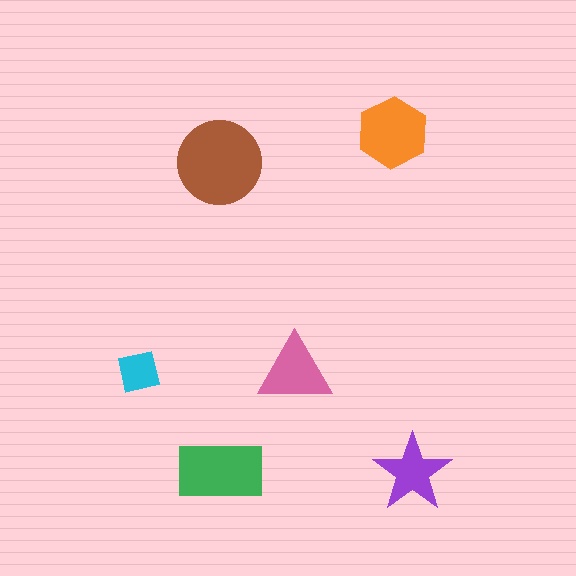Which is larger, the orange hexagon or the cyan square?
The orange hexagon.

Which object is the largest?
The brown circle.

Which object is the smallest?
The cyan square.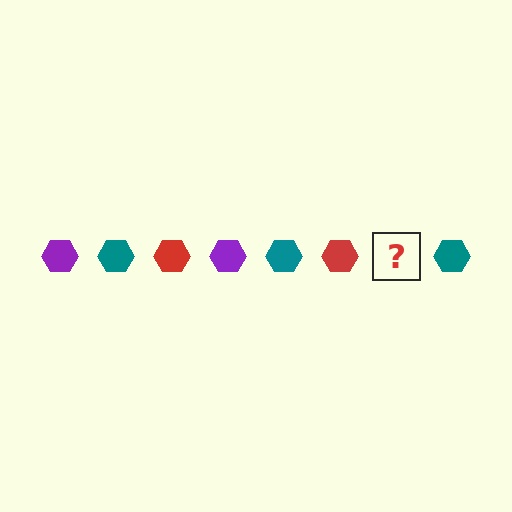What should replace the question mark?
The question mark should be replaced with a purple hexagon.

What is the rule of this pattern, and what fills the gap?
The rule is that the pattern cycles through purple, teal, red hexagons. The gap should be filled with a purple hexagon.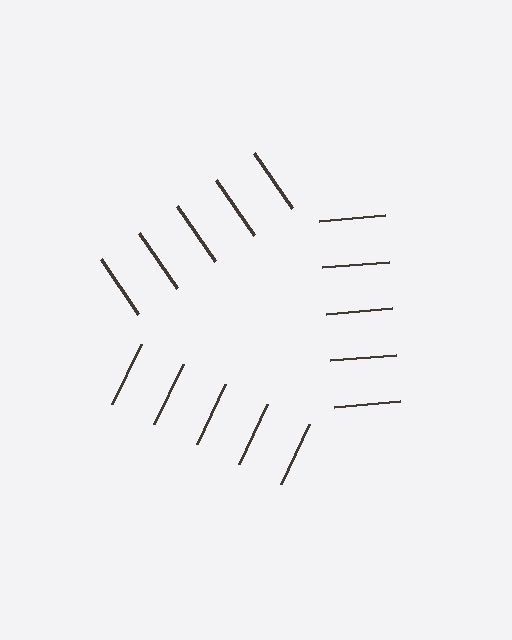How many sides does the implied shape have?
3 sides — the line-ends trace a triangle.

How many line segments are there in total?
15 — 5 along each of the 3 edges.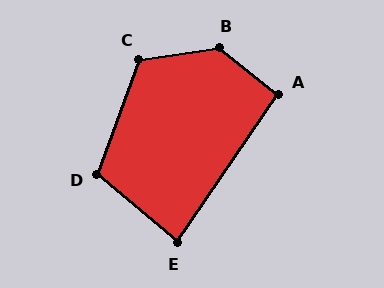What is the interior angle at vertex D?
Approximately 110 degrees (obtuse).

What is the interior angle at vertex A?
Approximately 94 degrees (approximately right).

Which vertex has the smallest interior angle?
E, at approximately 84 degrees.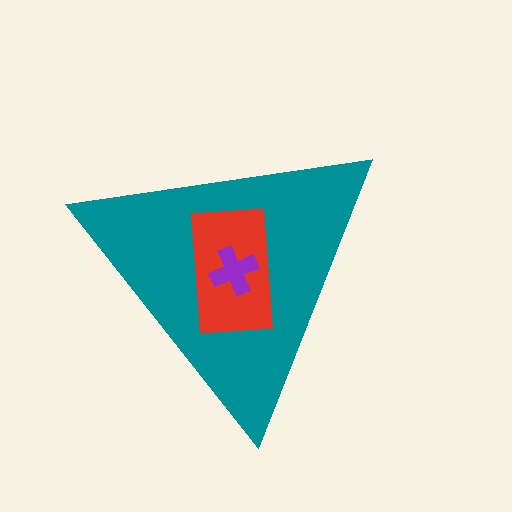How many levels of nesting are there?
3.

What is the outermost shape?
The teal triangle.